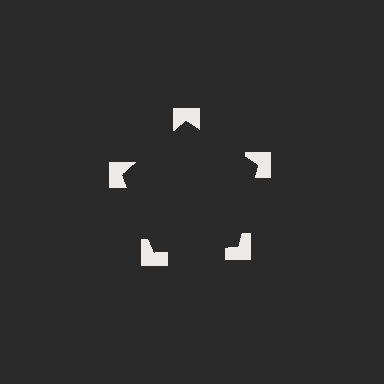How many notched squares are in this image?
There are 5 — one at each vertex of the illusory pentagon.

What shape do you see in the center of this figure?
An illusory pentagon — its edges are inferred from the aligned wedge cuts in the notched squares, not physically drawn.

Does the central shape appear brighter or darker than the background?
It typically appears slightly darker than the background, even though no actual brightness change is drawn.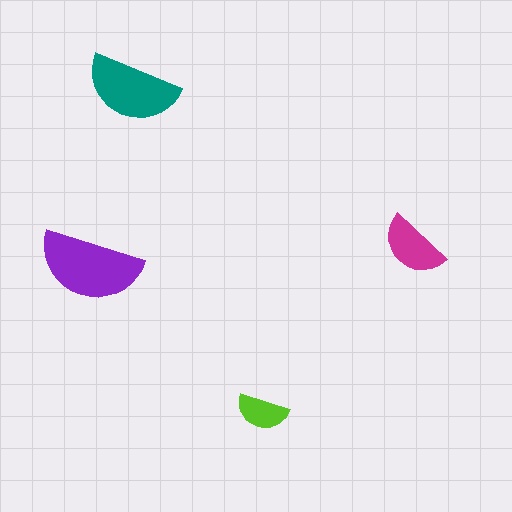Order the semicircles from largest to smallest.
the purple one, the teal one, the magenta one, the lime one.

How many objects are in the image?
There are 4 objects in the image.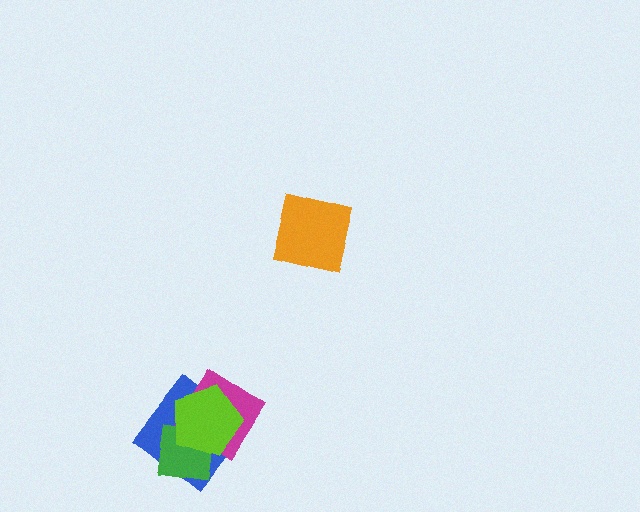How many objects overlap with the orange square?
0 objects overlap with the orange square.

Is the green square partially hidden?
Yes, it is partially covered by another shape.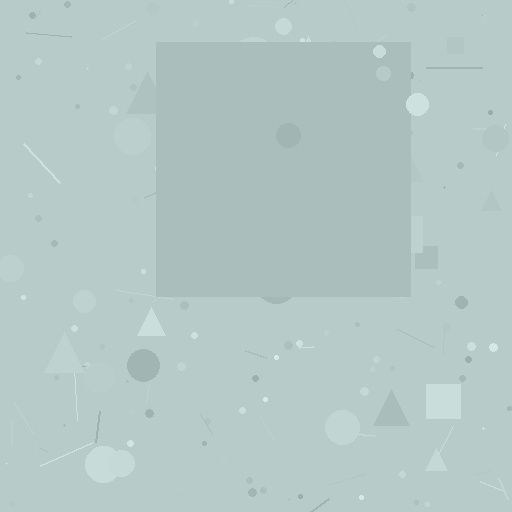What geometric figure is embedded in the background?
A square is embedded in the background.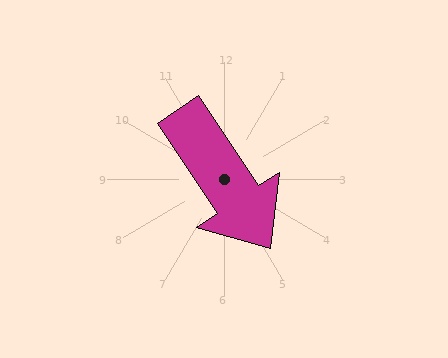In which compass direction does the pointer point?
Southeast.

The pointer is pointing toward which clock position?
Roughly 5 o'clock.